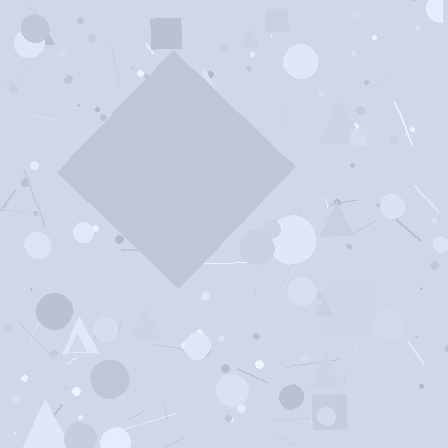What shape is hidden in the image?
A diamond is hidden in the image.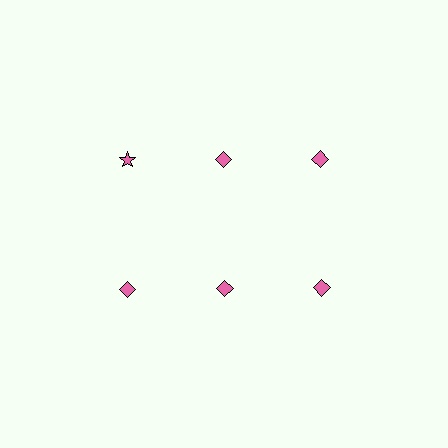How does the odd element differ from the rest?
It has a different shape: star instead of diamond.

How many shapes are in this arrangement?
There are 6 shapes arranged in a grid pattern.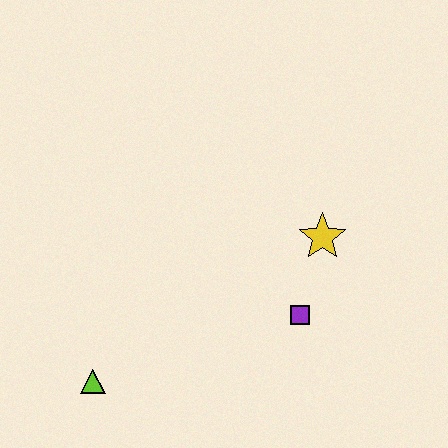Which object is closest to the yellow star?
The purple square is closest to the yellow star.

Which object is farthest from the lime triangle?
The yellow star is farthest from the lime triangle.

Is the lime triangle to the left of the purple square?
Yes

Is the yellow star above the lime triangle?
Yes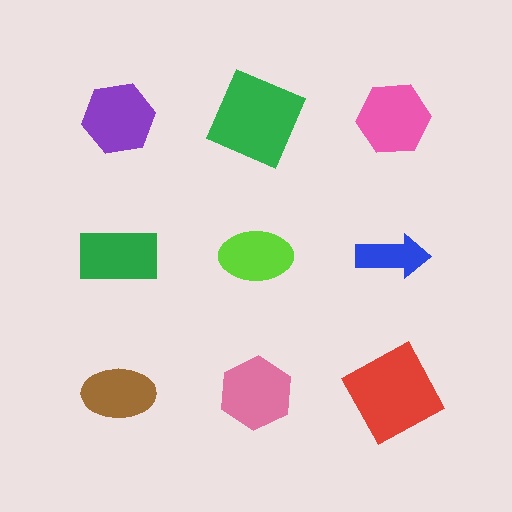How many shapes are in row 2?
3 shapes.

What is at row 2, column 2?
A lime ellipse.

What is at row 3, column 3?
A red square.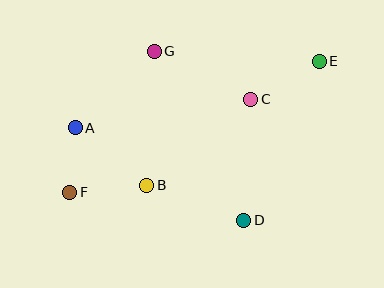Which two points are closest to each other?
Points A and F are closest to each other.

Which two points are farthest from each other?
Points E and F are farthest from each other.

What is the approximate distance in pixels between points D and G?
The distance between D and G is approximately 191 pixels.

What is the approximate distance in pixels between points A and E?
The distance between A and E is approximately 253 pixels.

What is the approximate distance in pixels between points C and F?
The distance between C and F is approximately 204 pixels.